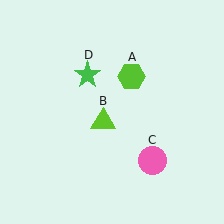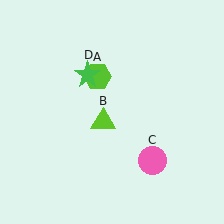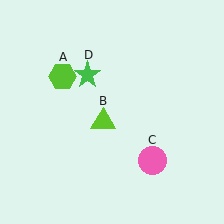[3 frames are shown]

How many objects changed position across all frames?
1 object changed position: lime hexagon (object A).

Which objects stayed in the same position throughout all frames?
Lime triangle (object B) and pink circle (object C) and green star (object D) remained stationary.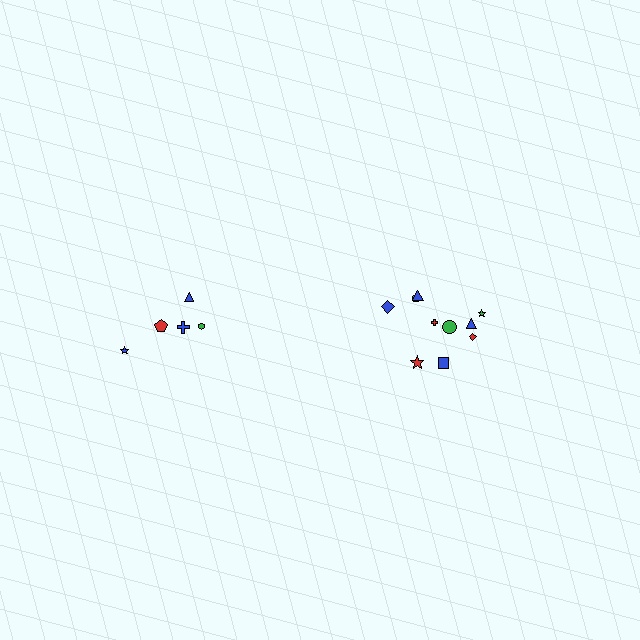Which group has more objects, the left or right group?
The right group.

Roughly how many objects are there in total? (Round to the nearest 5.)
Roughly 15 objects in total.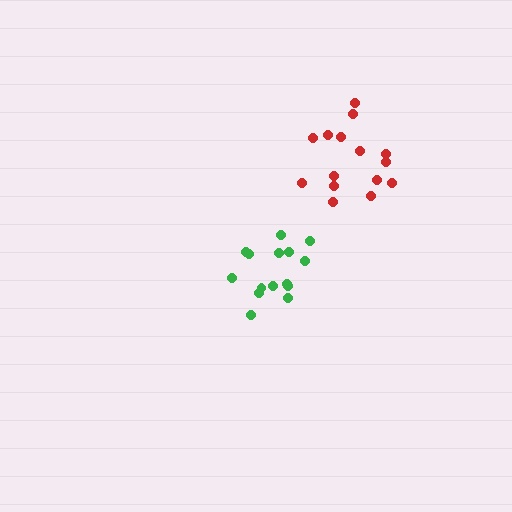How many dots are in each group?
Group 1: 15 dots, Group 2: 15 dots (30 total).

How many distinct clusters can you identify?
There are 2 distinct clusters.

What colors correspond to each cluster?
The clusters are colored: green, red.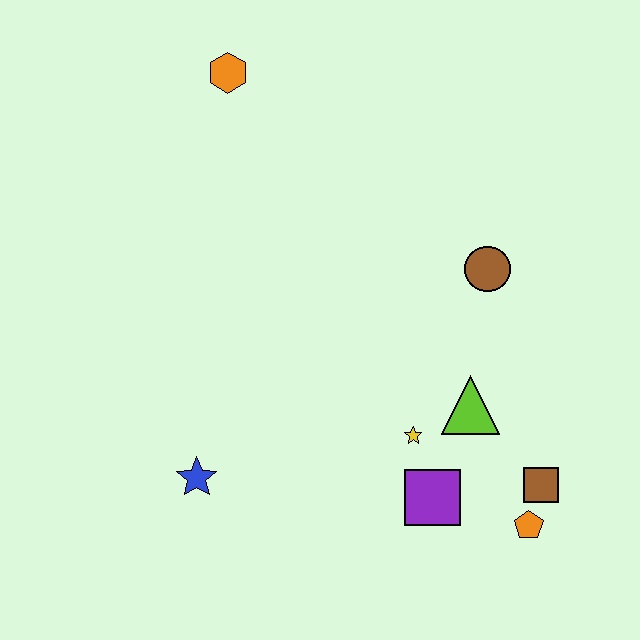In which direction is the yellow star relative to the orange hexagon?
The yellow star is below the orange hexagon.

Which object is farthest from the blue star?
The orange hexagon is farthest from the blue star.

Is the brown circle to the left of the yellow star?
No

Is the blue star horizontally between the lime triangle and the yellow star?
No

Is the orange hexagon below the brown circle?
No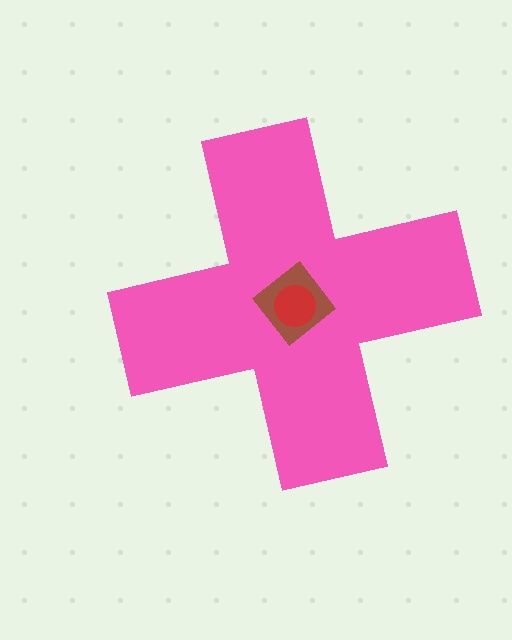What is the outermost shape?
The pink cross.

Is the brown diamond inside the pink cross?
Yes.